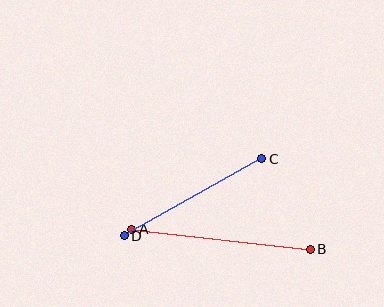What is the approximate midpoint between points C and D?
The midpoint is at approximately (193, 197) pixels.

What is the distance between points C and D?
The distance is approximately 158 pixels.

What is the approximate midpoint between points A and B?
The midpoint is at approximately (221, 239) pixels.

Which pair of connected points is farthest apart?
Points A and B are farthest apart.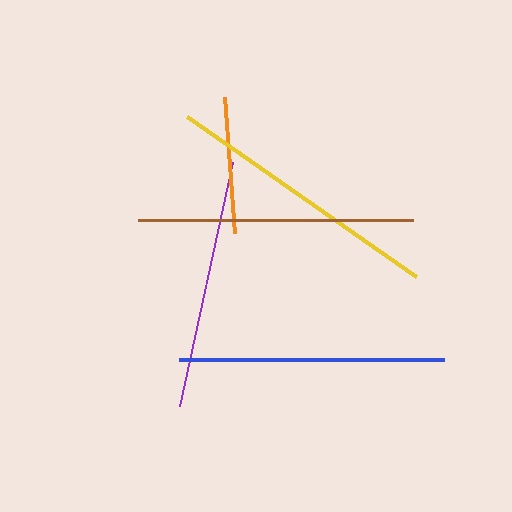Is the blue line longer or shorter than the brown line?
The brown line is longer than the blue line.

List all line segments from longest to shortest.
From longest to shortest: yellow, brown, blue, purple, orange.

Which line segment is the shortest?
The orange line is the shortest at approximately 137 pixels.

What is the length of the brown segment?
The brown segment is approximately 274 pixels long.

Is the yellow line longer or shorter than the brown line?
The yellow line is longer than the brown line.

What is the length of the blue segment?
The blue segment is approximately 266 pixels long.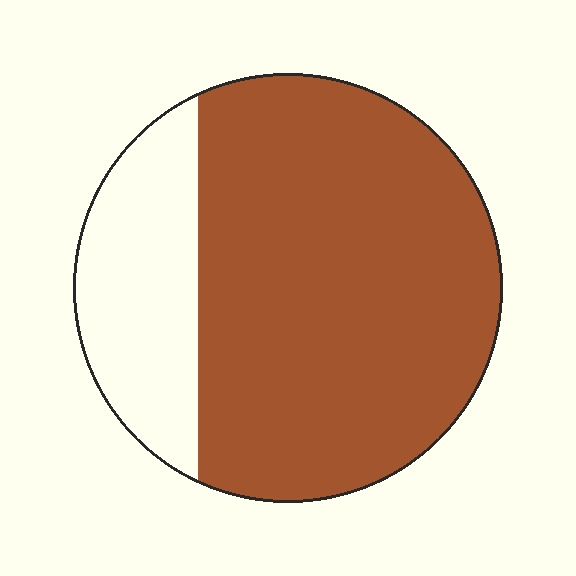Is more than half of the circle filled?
Yes.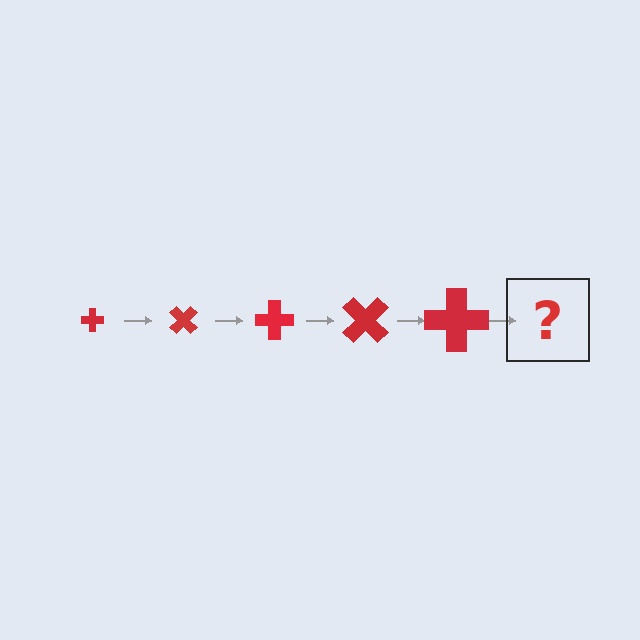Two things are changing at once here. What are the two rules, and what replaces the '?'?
The two rules are that the cross grows larger each step and it rotates 45 degrees each step. The '?' should be a cross, larger than the previous one and rotated 225 degrees from the start.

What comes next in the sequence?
The next element should be a cross, larger than the previous one and rotated 225 degrees from the start.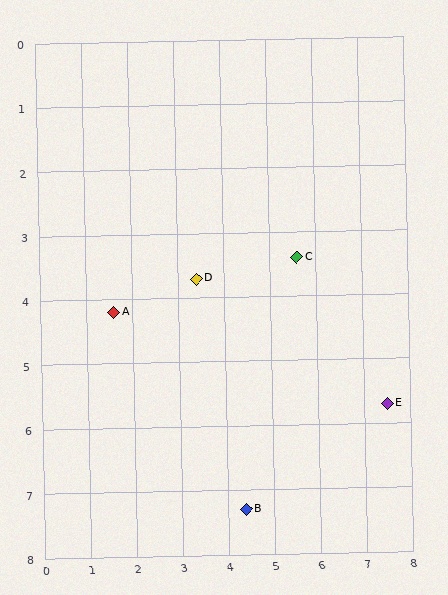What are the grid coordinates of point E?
Point E is at approximately (7.5, 5.7).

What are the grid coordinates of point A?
Point A is at approximately (1.6, 4.2).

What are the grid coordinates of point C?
Point C is at approximately (5.6, 3.4).